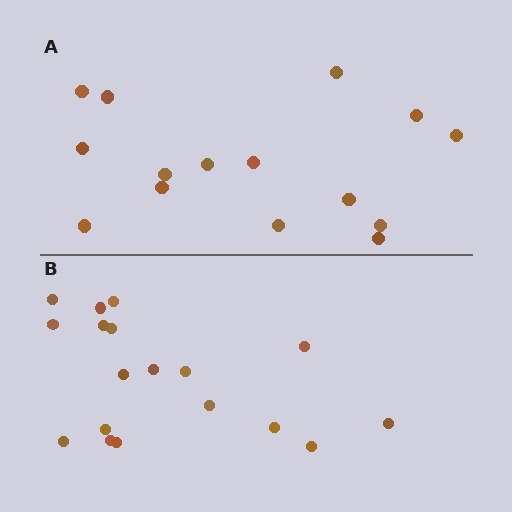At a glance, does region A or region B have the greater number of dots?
Region B (the bottom region) has more dots.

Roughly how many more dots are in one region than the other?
Region B has just a few more — roughly 2 or 3 more dots than region A.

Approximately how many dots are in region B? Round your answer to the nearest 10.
About 20 dots. (The exact count is 18, which rounds to 20.)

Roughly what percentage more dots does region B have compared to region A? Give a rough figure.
About 20% more.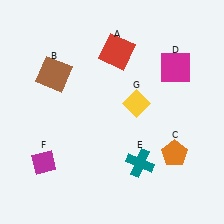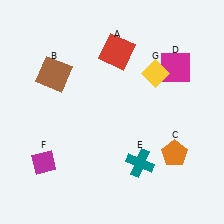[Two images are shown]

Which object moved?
The yellow diamond (G) moved up.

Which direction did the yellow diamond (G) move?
The yellow diamond (G) moved up.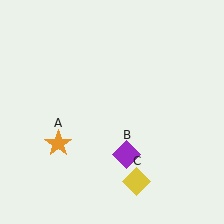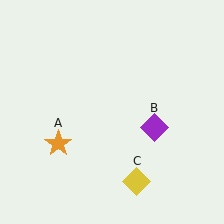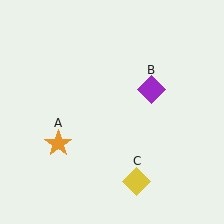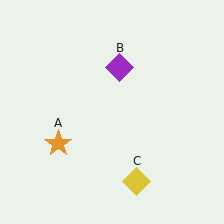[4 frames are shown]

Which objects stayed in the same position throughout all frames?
Orange star (object A) and yellow diamond (object C) remained stationary.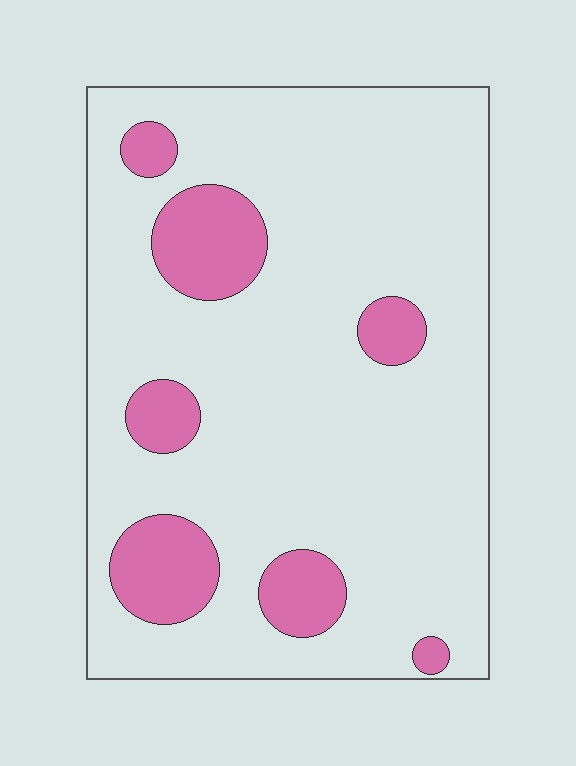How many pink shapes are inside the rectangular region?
7.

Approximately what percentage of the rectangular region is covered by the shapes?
Approximately 15%.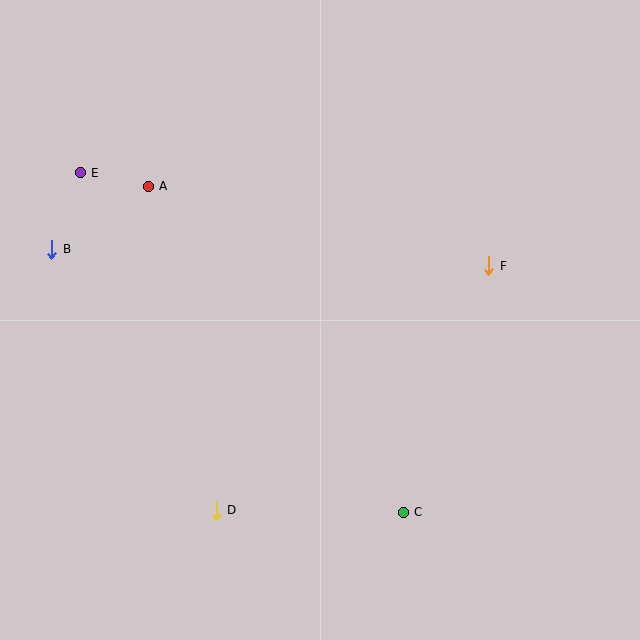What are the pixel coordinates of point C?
Point C is at (403, 512).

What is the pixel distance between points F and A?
The distance between F and A is 350 pixels.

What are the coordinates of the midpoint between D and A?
The midpoint between D and A is at (182, 348).